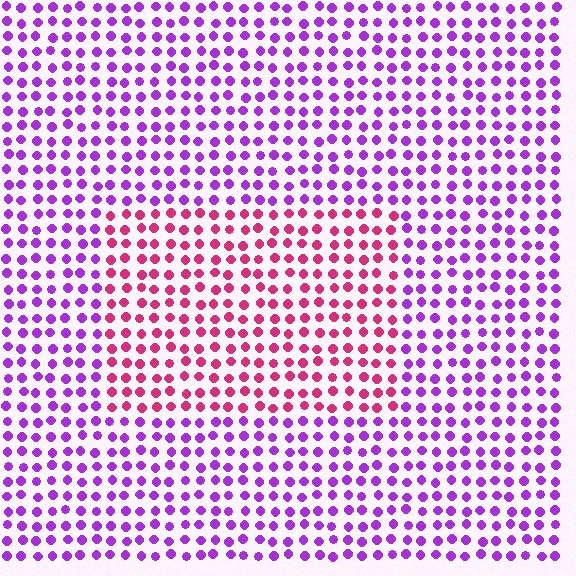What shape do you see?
I see a rectangle.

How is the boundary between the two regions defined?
The boundary is defined purely by a slight shift in hue (about 49 degrees). Spacing, size, and orientation are identical on both sides.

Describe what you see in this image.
The image is filled with small purple elements in a uniform arrangement. A rectangle-shaped region is visible where the elements are tinted to a slightly different hue, forming a subtle color boundary.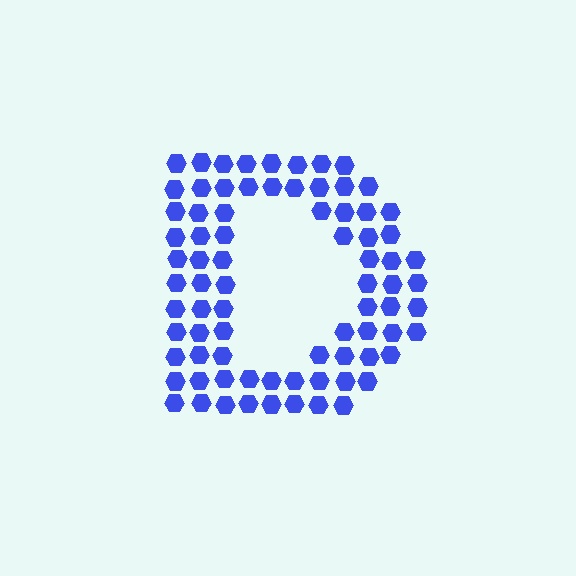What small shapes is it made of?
It is made of small hexagons.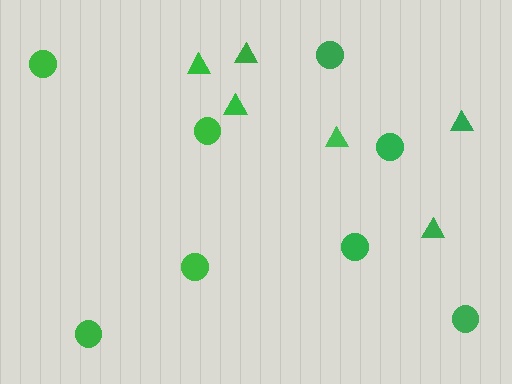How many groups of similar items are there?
There are 2 groups: one group of triangles (6) and one group of circles (8).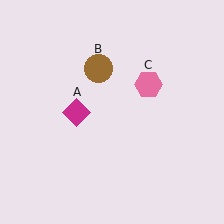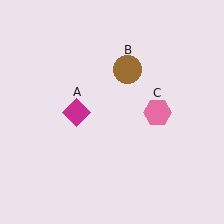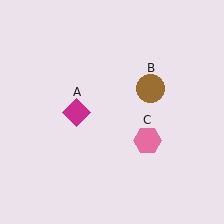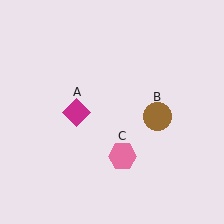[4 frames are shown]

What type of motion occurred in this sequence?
The brown circle (object B), pink hexagon (object C) rotated clockwise around the center of the scene.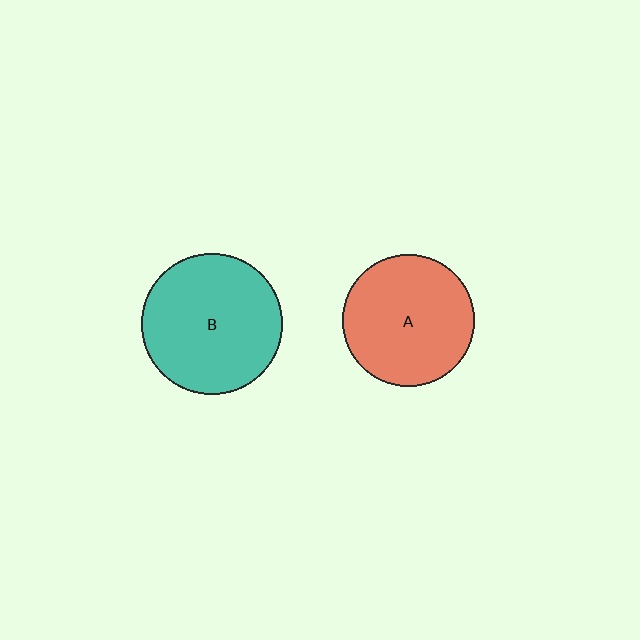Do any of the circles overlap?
No, none of the circles overlap.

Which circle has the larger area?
Circle B (teal).